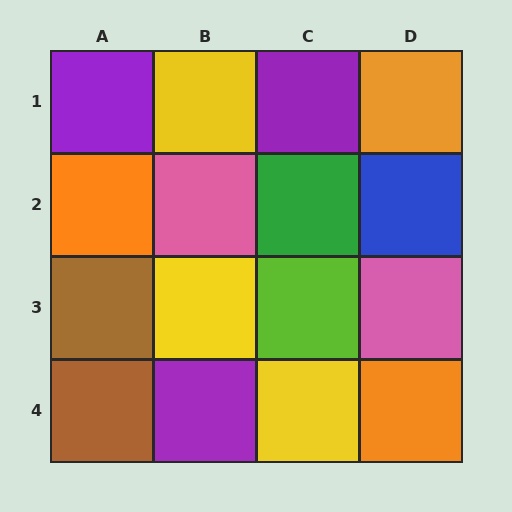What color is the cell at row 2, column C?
Green.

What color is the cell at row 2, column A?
Orange.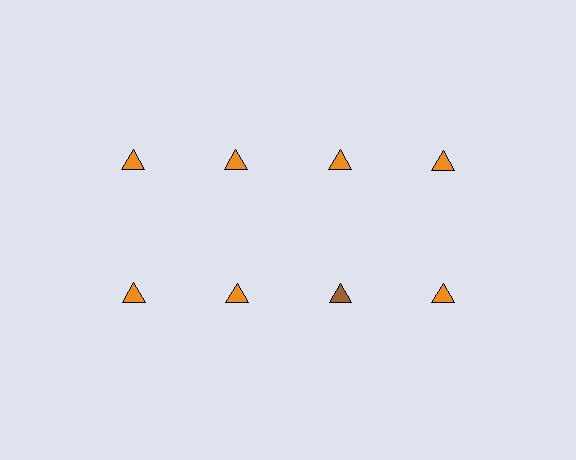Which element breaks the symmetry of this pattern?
The brown triangle in the second row, center column breaks the symmetry. All other shapes are orange triangles.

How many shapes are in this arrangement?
There are 8 shapes arranged in a grid pattern.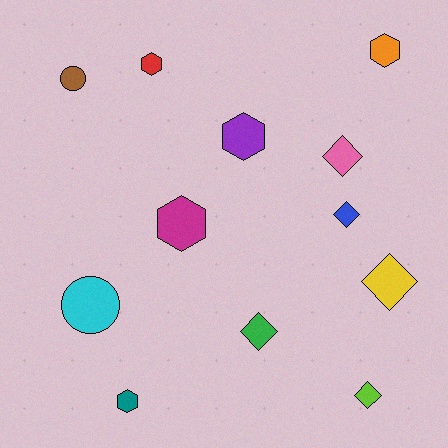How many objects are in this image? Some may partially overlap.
There are 12 objects.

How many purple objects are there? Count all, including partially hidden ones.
There is 1 purple object.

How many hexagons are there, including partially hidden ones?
There are 5 hexagons.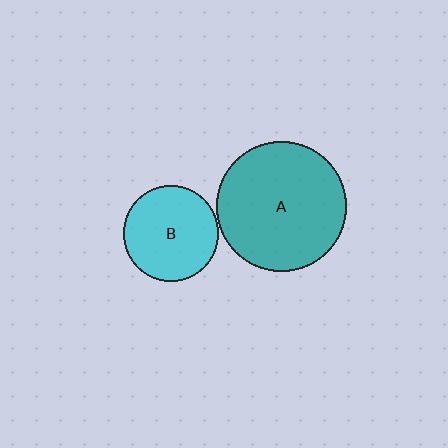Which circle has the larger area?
Circle A (teal).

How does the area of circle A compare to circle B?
Approximately 1.9 times.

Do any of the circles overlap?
No, none of the circles overlap.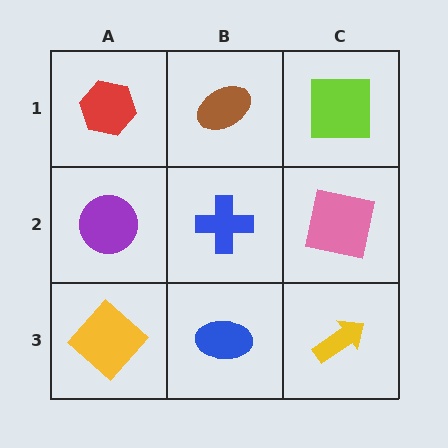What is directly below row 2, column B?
A blue ellipse.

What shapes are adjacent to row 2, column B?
A brown ellipse (row 1, column B), a blue ellipse (row 3, column B), a purple circle (row 2, column A), a pink square (row 2, column C).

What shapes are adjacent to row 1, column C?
A pink square (row 2, column C), a brown ellipse (row 1, column B).